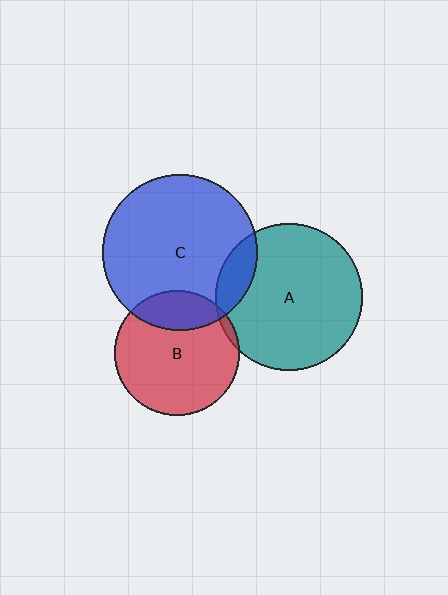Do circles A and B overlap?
Yes.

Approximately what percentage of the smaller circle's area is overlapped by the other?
Approximately 5%.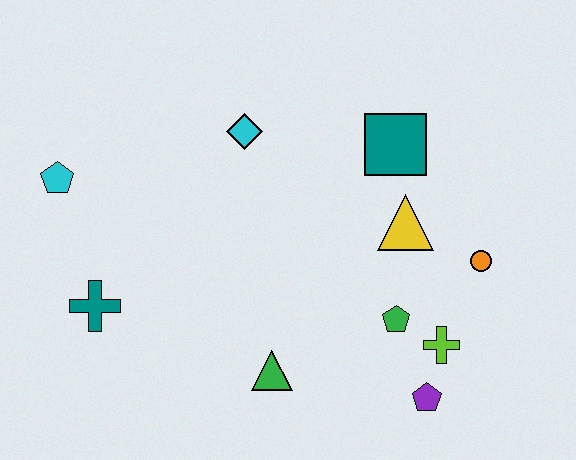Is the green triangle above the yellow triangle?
No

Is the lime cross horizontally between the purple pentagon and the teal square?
No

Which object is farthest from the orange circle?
The cyan pentagon is farthest from the orange circle.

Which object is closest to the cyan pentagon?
The teal cross is closest to the cyan pentagon.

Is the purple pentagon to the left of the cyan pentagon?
No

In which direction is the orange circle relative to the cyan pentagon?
The orange circle is to the right of the cyan pentagon.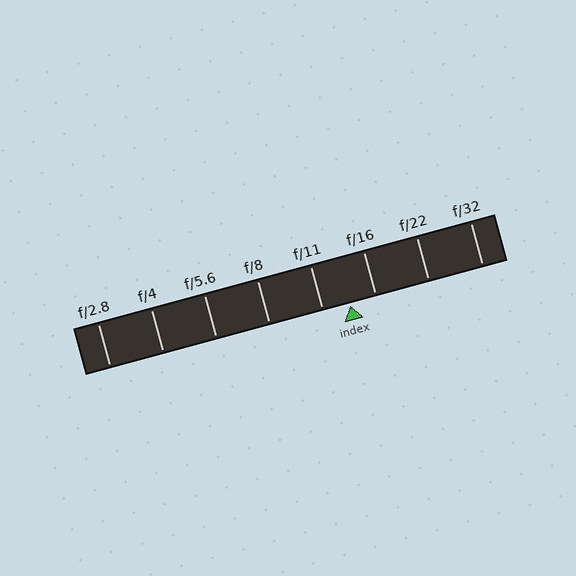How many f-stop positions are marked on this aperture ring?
There are 8 f-stop positions marked.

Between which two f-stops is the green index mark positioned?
The index mark is between f/11 and f/16.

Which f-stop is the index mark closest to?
The index mark is closest to f/16.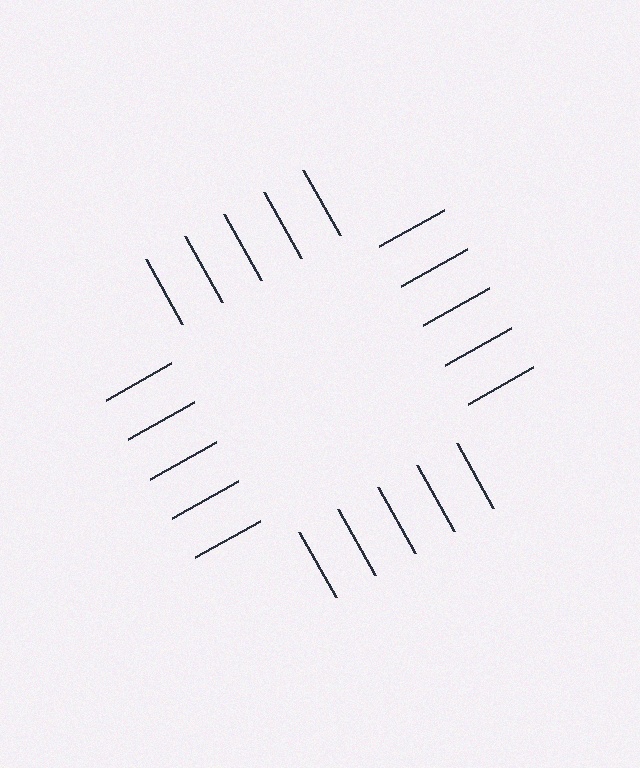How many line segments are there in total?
20 — 5 along each of the 4 edges.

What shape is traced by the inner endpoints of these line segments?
An illusory square — the line segments terminate on its edges but no continuous stroke is drawn.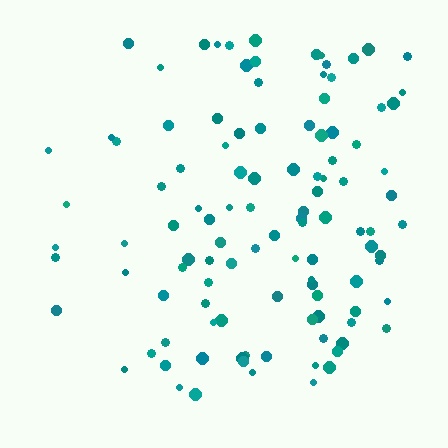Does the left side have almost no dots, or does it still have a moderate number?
Still a moderate number, just noticeably fewer than the right.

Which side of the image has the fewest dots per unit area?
The left.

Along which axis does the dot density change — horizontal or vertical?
Horizontal.